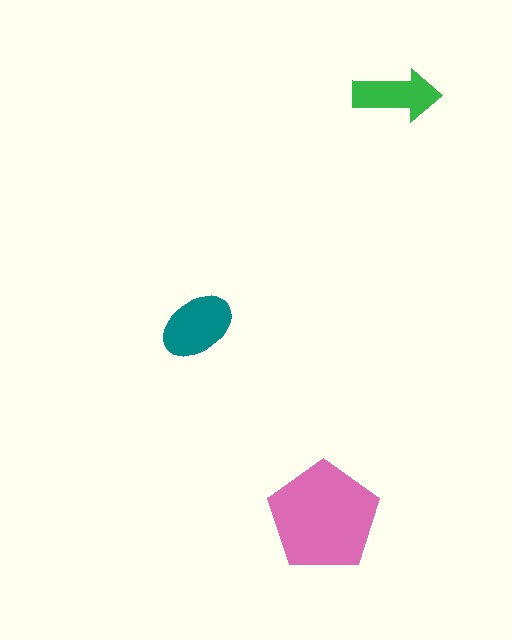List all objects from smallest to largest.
The green arrow, the teal ellipse, the pink pentagon.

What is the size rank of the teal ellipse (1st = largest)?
2nd.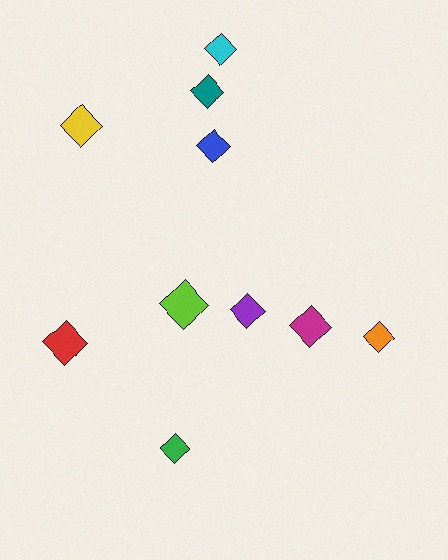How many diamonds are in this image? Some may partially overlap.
There are 10 diamonds.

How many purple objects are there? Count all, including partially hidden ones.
There is 1 purple object.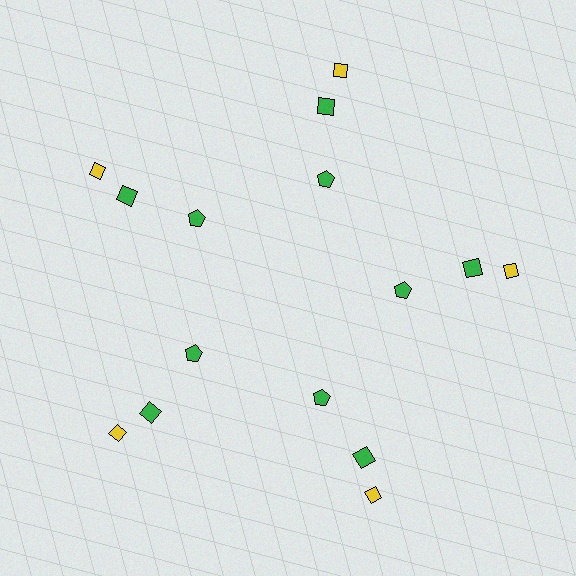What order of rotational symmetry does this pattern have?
This pattern has 5-fold rotational symmetry.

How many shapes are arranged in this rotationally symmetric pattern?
There are 15 shapes, arranged in 5 groups of 3.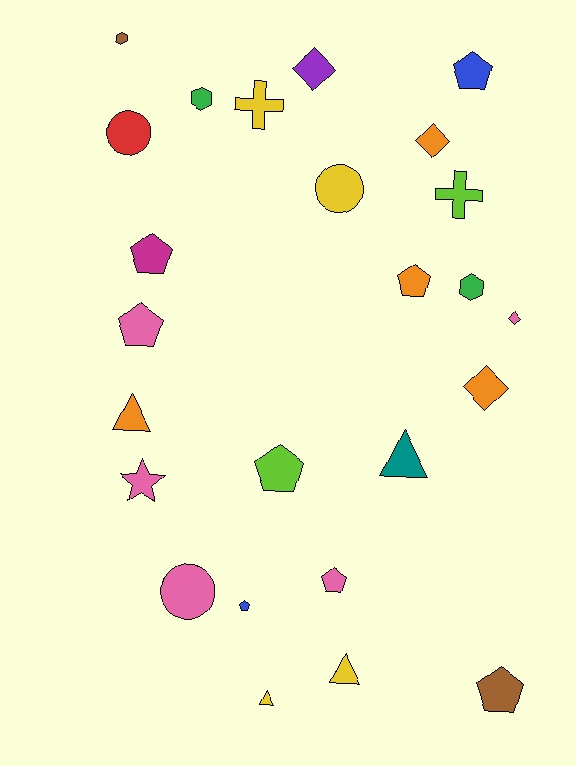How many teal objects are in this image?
There is 1 teal object.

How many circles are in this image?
There are 3 circles.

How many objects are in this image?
There are 25 objects.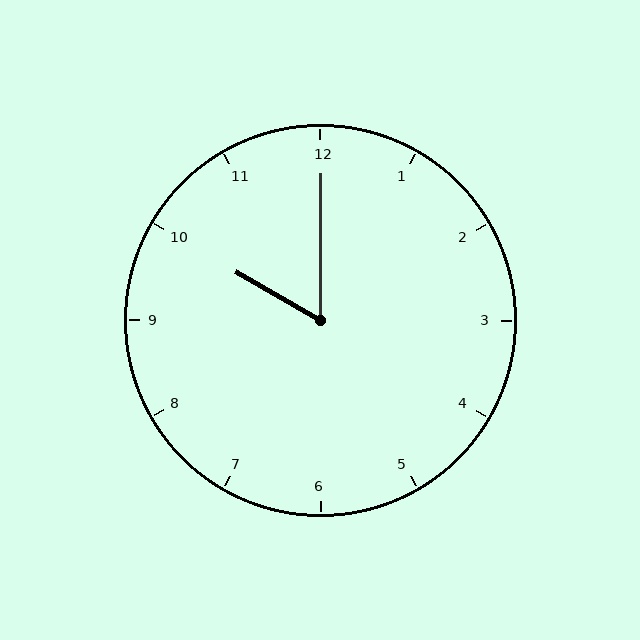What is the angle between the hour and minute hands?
Approximately 60 degrees.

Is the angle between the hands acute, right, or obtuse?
It is acute.